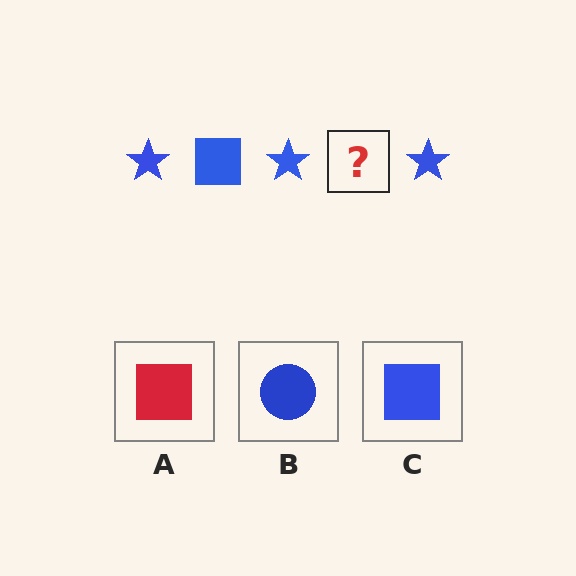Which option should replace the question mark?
Option C.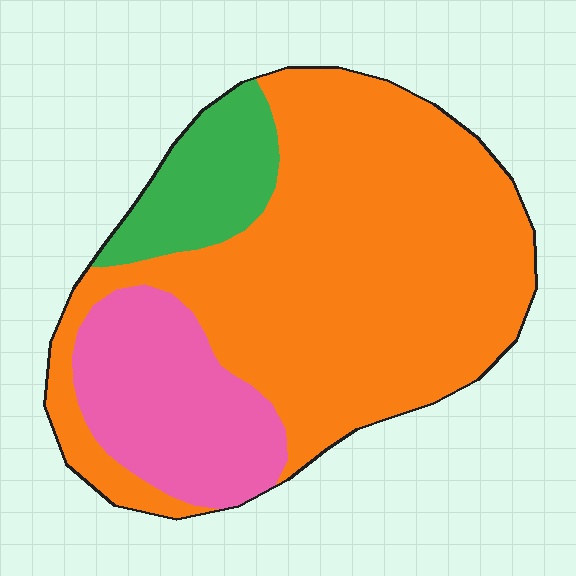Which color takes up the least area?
Green, at roughly 10%.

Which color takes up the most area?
Orange, at roughly 65%.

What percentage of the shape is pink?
Pink covers 21% of the shape.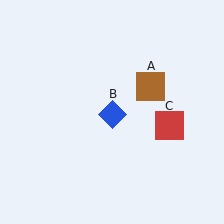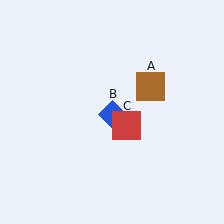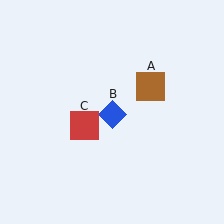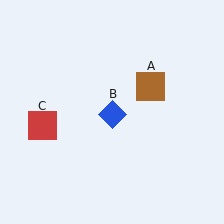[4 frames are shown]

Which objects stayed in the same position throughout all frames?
Brown square (object A) and blue diamond (object B) remained stationary.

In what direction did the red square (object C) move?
The red square (object C) moved left.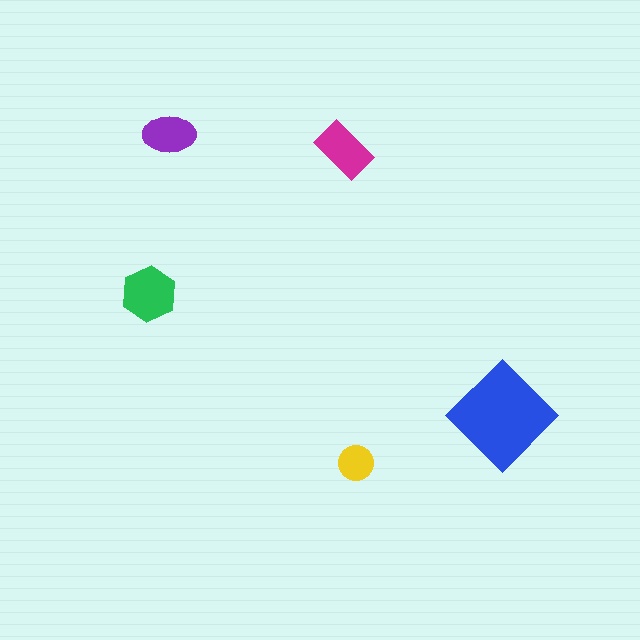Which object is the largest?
The blue diamond.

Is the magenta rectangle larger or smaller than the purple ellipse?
Larger.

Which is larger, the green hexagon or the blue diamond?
The blue diamond.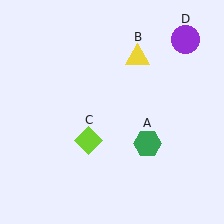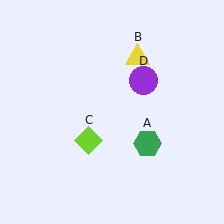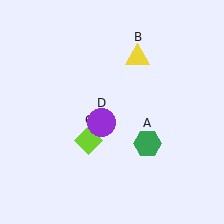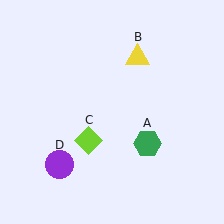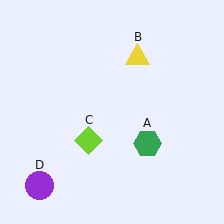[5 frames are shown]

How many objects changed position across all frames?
1 object changed position: purple circle (object D).